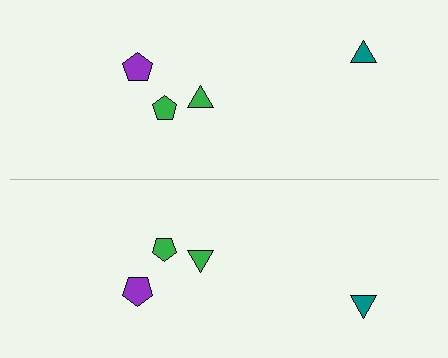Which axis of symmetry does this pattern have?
The pattern has a horizontal axis of symmetry running through the center of the image.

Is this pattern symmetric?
Yes, this pattern has bilateral (reflection) symmetry.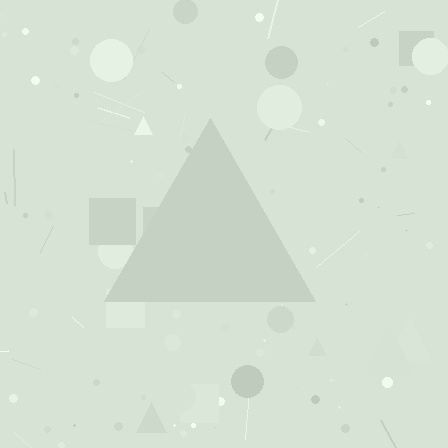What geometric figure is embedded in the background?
A triangle is embedded in the background.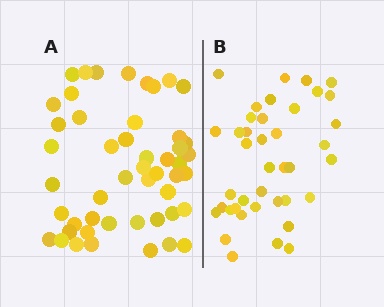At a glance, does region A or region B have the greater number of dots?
Region A (the left region) has more dots.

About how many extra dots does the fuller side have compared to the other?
Region A has roughly 8 or so more dots than region B.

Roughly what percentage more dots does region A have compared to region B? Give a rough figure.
About 20% more.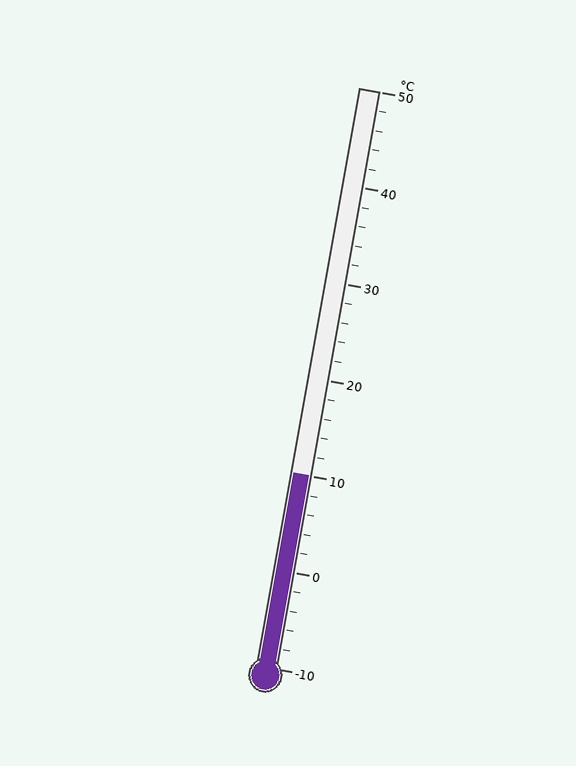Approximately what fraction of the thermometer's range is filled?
The thermometer is filled to approximately 35% of its range.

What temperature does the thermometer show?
The thermometer shows approximately 10°C.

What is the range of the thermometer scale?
The thermometer scale ranges from -10°C to 50°C.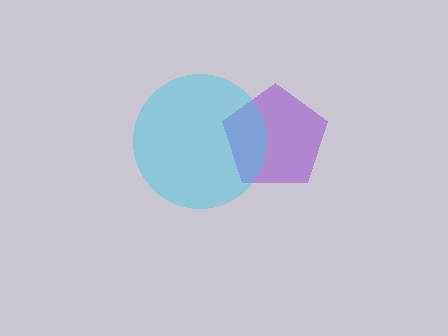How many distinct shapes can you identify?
There are 2 distinct shapes: a purple pentagon, a cyan circle.